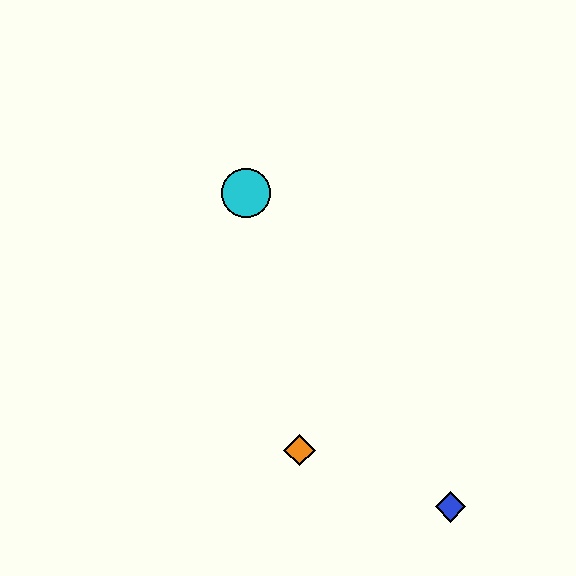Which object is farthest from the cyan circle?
The blue diamond is farthest from the cyan circle.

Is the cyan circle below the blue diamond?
No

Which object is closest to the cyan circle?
The orange diamond is closest to the cyan circle.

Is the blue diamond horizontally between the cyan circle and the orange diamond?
No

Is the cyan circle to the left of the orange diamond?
Yes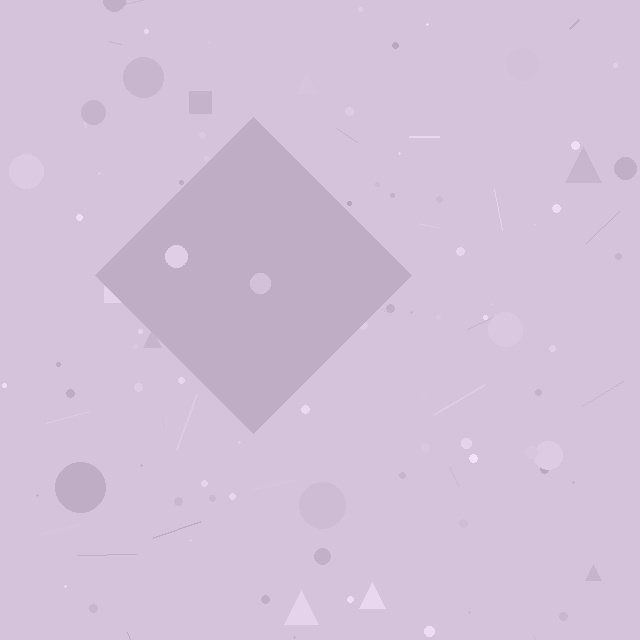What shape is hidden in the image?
A diamond is hidden in the image.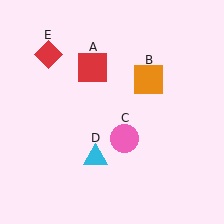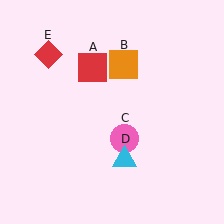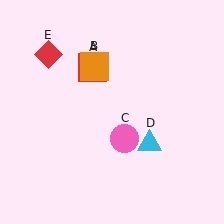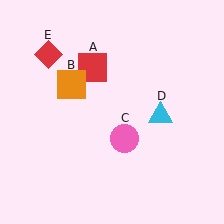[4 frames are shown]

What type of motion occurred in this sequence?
The orange square (object B), cyan triangle (object D) rotated counterclockwise around the center of the scene.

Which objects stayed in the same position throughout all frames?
Red square (object A) and pink circle (object C) and red diamond (object E) remained stationary.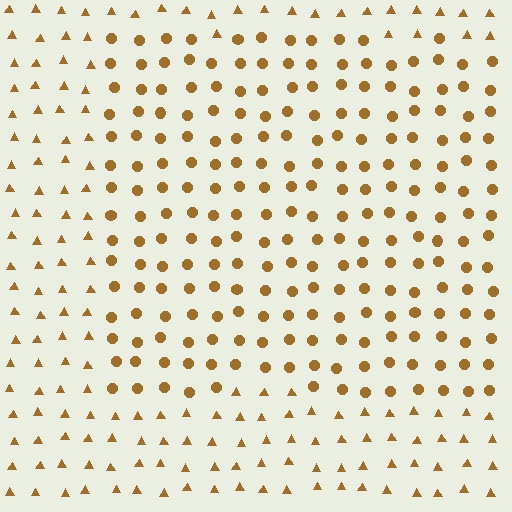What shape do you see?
I see a rectangle.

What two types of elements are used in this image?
The image uses circles inside the rectangle region and triangles outside it.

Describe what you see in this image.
The image is filled with small brown elements arranged in a uniform grid. A rectangle-shaped region contains circles, while the surrounding area contains triangles. The boundary is defined purely by the change in element shape.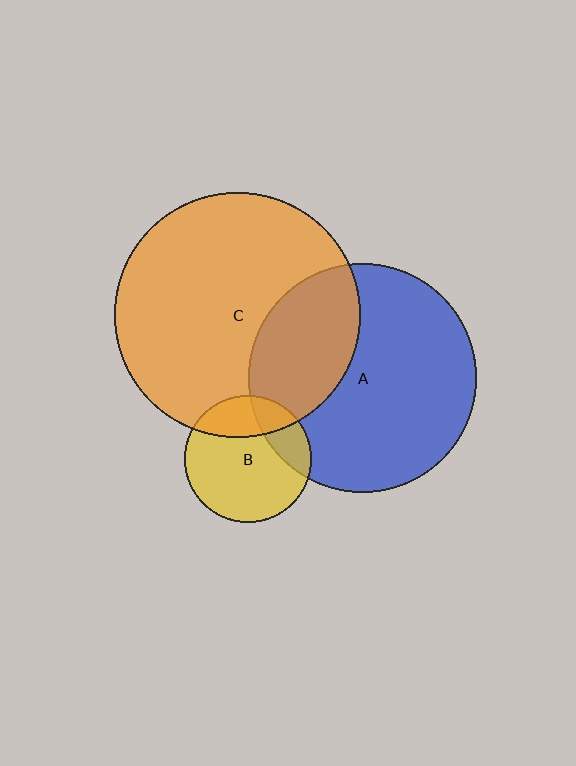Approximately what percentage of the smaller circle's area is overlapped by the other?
Approximately 20%.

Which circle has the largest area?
Circle C (orange).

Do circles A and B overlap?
Yes.